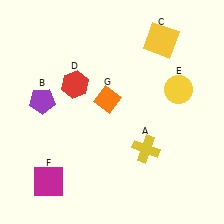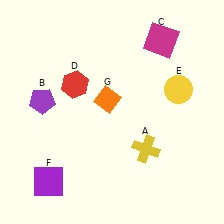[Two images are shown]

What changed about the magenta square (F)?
In Image 1, F is magenta. In Image 2, it changed to purple.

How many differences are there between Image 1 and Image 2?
There are 2 differences between the two images.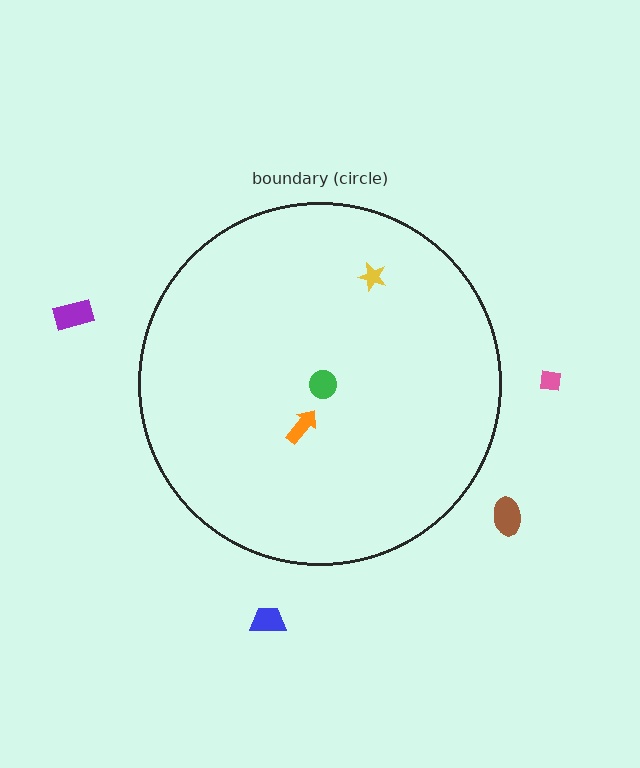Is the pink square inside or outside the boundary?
Outside.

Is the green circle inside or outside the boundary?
Inside.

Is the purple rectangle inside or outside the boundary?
Outside.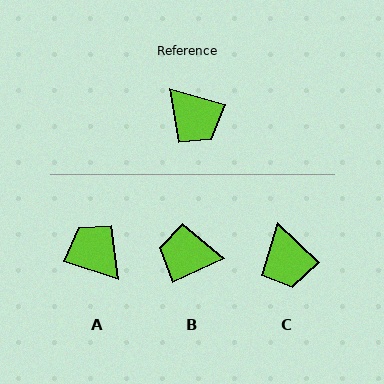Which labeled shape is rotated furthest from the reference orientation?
A, about 178 degrees away.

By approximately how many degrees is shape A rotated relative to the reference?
Approximately 178 degrees counter-clockwise.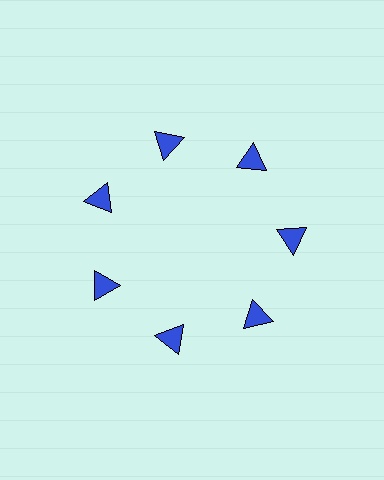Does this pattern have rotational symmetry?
Yes, this pattern has 7-fold rotational symmetry. It looks the same after rotating 51 degrees around the center.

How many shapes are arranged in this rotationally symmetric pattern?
There are 7 shapes, arranged in 7 groups of 1.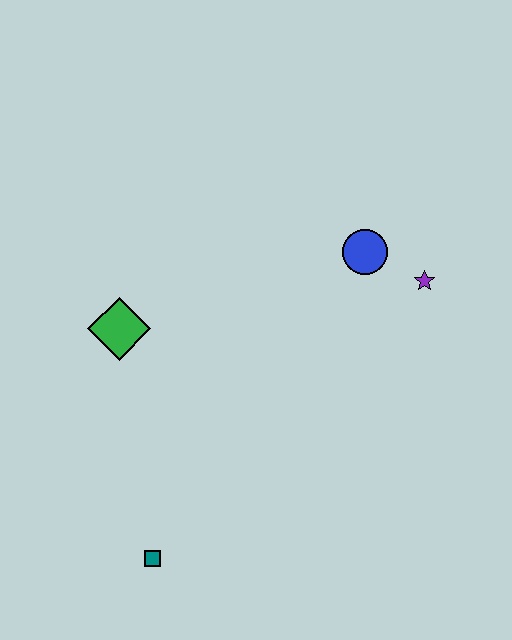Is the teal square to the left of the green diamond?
No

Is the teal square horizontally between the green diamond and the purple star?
Yes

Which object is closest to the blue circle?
The purple star is closest to the blue circle.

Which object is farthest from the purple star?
The teal square is farthest from the purple star.